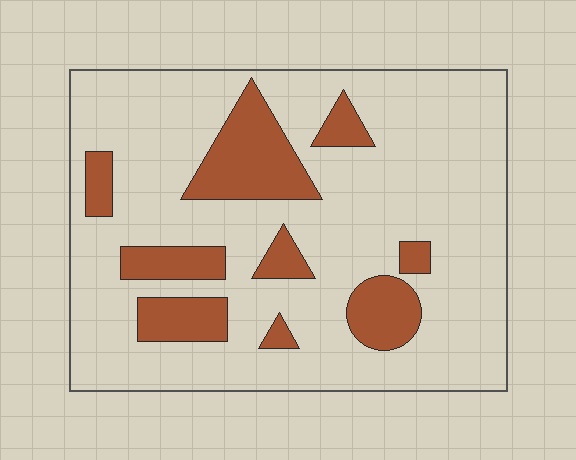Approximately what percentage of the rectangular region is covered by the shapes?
Approximately 20%.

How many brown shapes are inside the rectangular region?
9.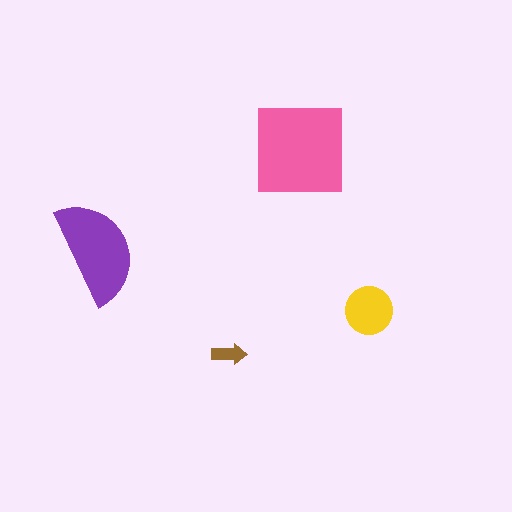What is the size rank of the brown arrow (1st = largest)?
4th.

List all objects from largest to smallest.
The pink square, the purple semicircle, the yellow circle, the brown arrow.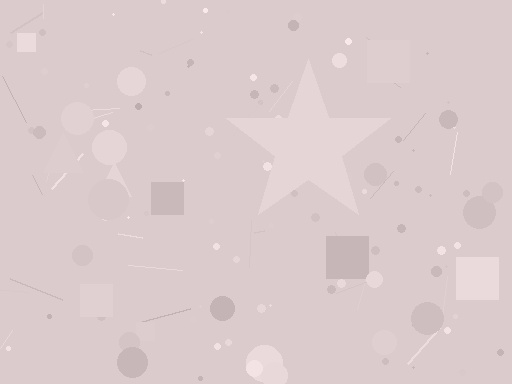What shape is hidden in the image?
A star is hidden in the image.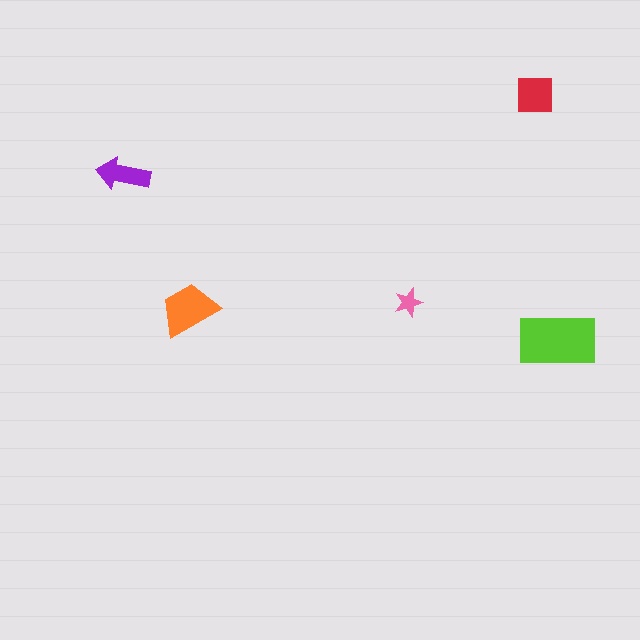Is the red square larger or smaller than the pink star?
Larger.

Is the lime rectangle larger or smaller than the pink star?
Larger.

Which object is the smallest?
The pink star.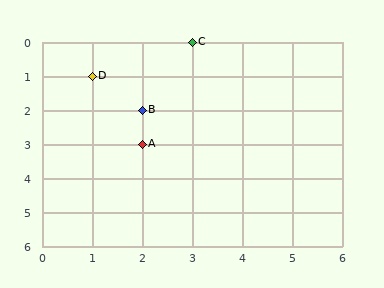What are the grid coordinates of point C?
Point C is at grid coordinates (3, 0).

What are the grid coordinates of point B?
Point B is at grid coordinates (2, 2).